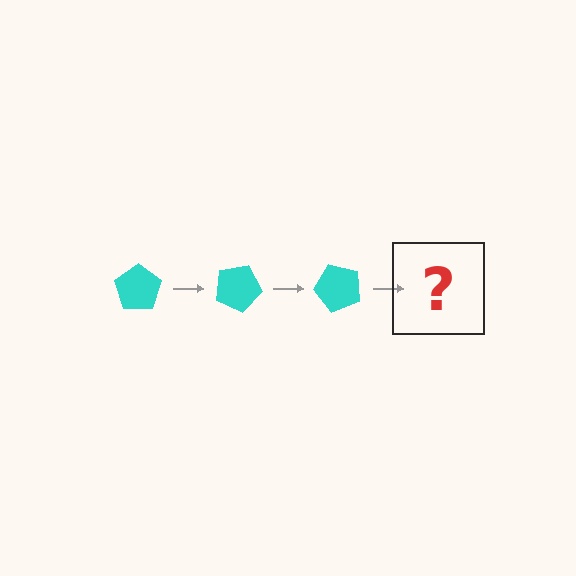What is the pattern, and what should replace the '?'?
The pattern is that the pentagon rotates 25 degrees each step. The '?' should be a cyan pentagon rotated 75 degrees.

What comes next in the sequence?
The next element should be a cyan pentagon rotated 75 degrees.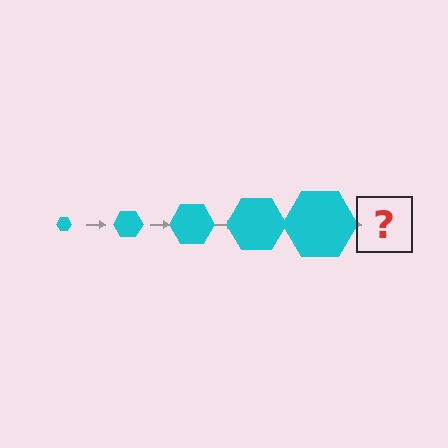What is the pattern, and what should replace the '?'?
The pattern is that the hexagon gets progressively larger each step. The '?' should be a cyan hexagon, larger than the previous one.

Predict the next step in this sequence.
The next step is a cyan hexagon, larger than the previous one.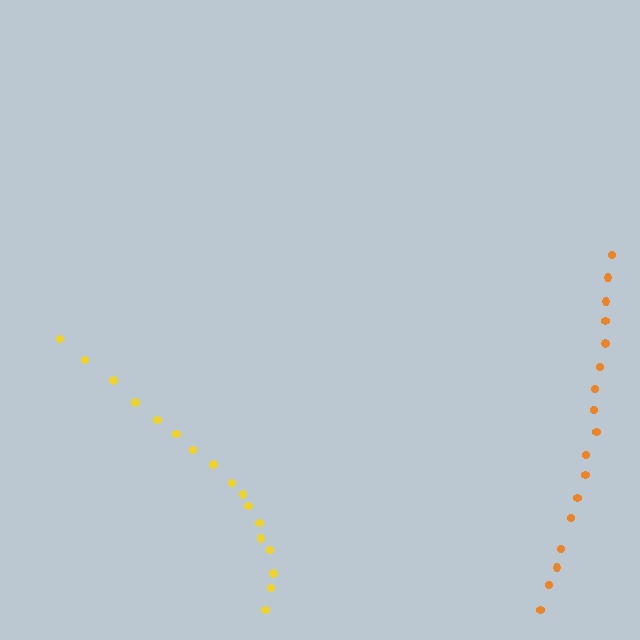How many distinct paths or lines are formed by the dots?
There are 2 distinct paths.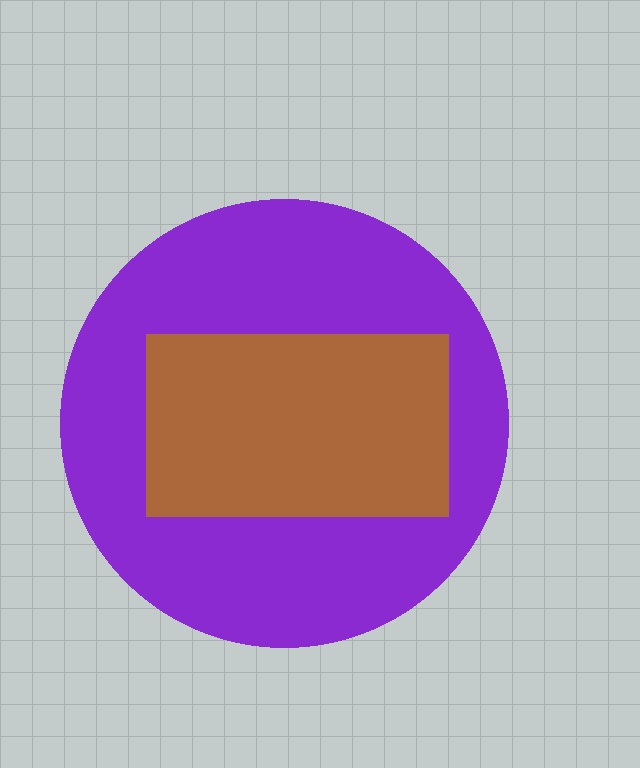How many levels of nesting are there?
2.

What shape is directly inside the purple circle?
The brown rectangle.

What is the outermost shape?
The purple circle.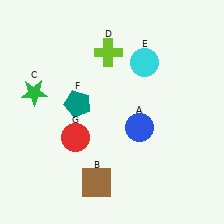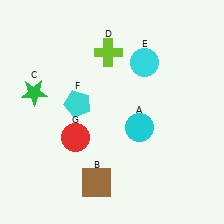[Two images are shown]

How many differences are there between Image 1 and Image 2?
There are 2 differences between the two images.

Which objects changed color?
A changed from blue to cyan. F changed from teal to cyan.